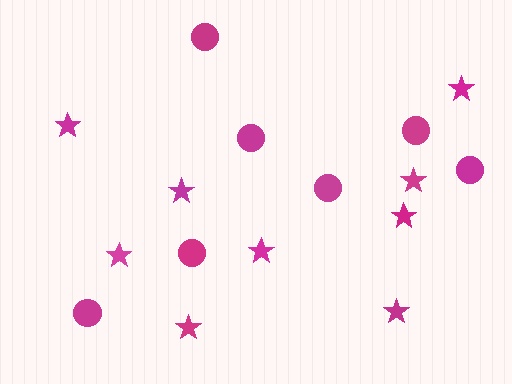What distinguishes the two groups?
There are 2 groups: one group of circles (7) and one group of stars (9).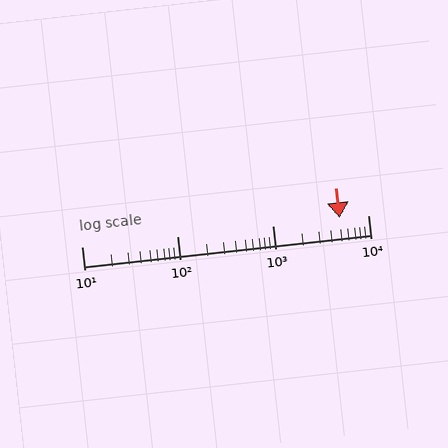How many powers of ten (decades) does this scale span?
The scale spans 3 decades, from 10 to 10000.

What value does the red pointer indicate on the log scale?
The pointer indicates approximately 5100.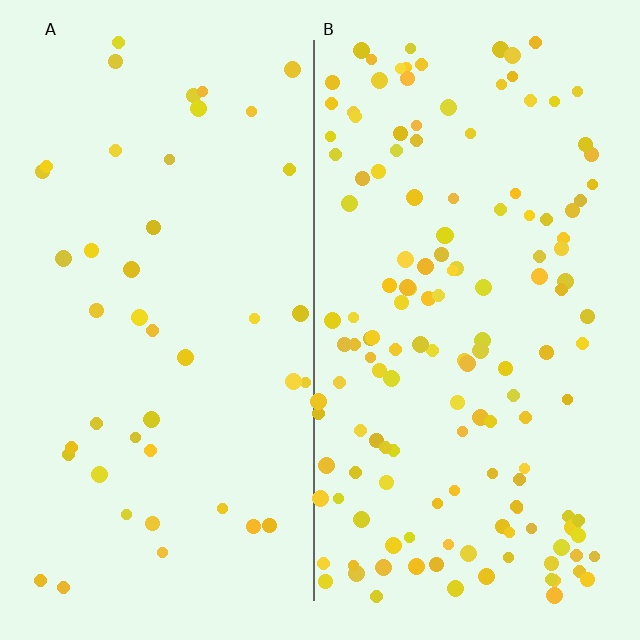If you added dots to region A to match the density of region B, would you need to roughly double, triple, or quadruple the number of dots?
Approximately triple.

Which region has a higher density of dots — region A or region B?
B (the right).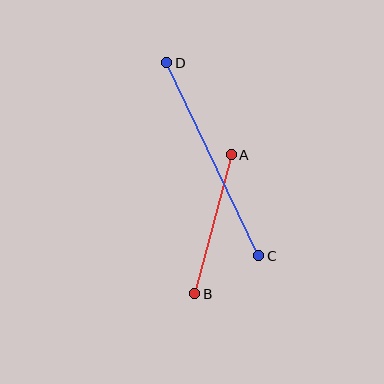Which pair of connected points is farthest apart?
Points C and D are farthest apart.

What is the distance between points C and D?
The distance is approximately 214 pixels.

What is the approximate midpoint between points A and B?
The midpoint is at approximately (213, 224) pixels.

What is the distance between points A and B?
The distance is approximately 144 pixels.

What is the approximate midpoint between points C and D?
The midpoint is at approximately (213, 159) pixels.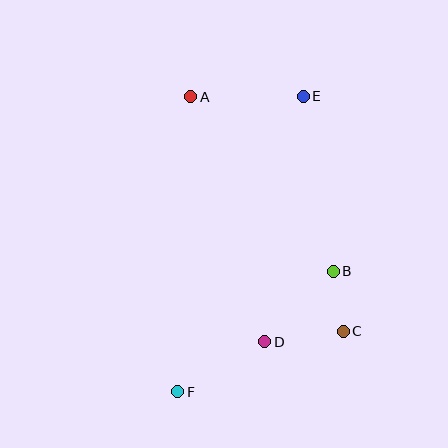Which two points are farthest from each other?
Points E and F are farthest from each other.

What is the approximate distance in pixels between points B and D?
The distance between B and D is approximately 98 pixels.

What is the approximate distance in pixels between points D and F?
The distance between D and F is approximately 101 pixels.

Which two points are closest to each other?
Points B and C are closest to each other.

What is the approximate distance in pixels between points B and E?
The distance between B and E is approximately 177 pixels.